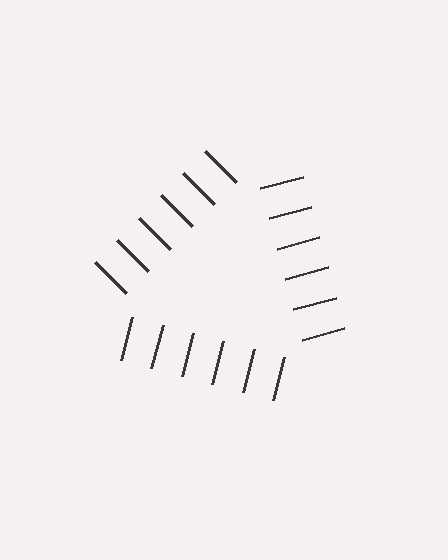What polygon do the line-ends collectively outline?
An illusory triangle — the line segments terminate on its edges but no continuous stroke is drawn.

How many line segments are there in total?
18 — 6 along each of the 3 edges.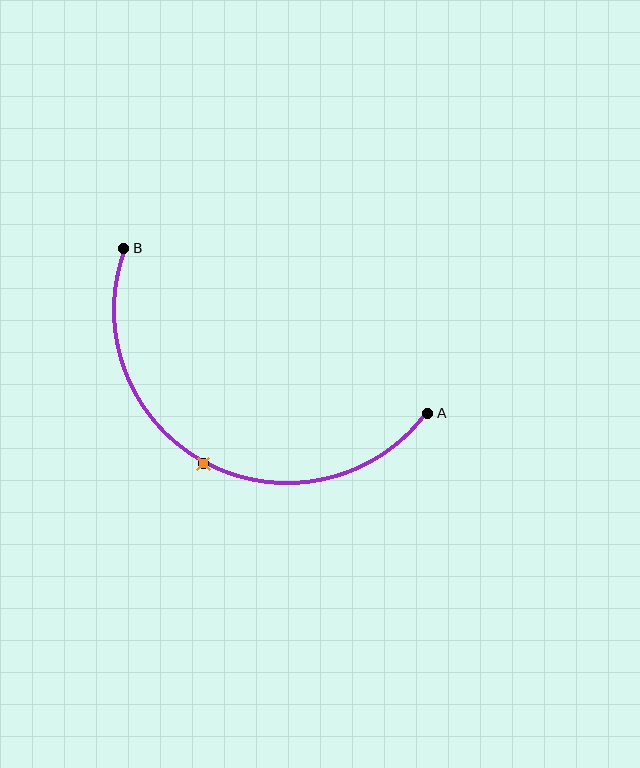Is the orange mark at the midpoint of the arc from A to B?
Yes. The orange mark lies on the arc at equal arc-length from both A and B — it is the arc midpoint.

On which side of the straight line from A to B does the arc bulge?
The arc bulges below the straight line connecting A and B.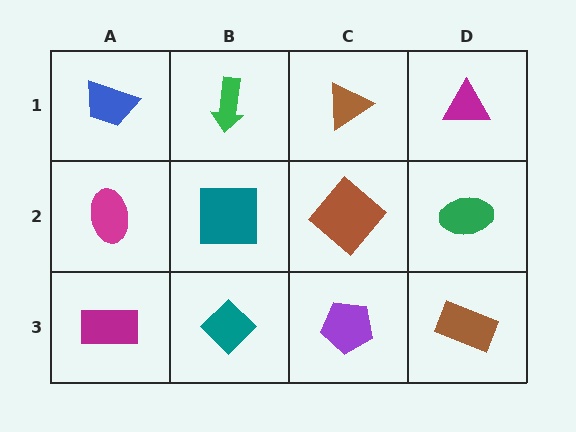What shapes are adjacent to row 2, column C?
A brown triangle (row 1, column C), a purple pentagon (row 3, column C), a teal square (row 2, column B), a green ellipse (row 2, column D).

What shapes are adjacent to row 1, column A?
A magenta ellipse (row 2, column A), a green arrow (row 1, column B).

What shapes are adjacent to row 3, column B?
A teal square (row 2, column B), a magenta rectangle (row 3, column A), a purple pentagon (row 3, column C).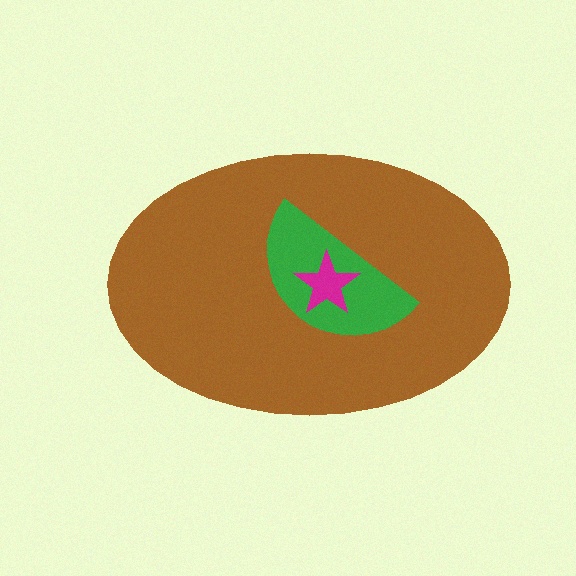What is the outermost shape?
The brown ellipse.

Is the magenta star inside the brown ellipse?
Yes.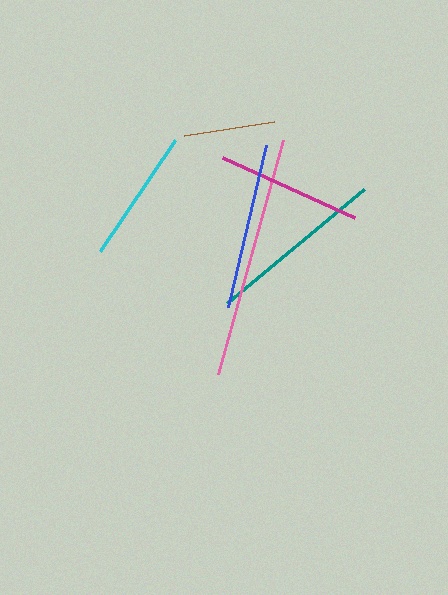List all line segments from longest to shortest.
From longest to shortest: pink, teal, blue, magenta, cyan, brown.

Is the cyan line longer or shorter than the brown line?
The cyan line is longer than the brown line.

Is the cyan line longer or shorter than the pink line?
The pink line is longer than the cyan line.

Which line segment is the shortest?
The brown line is the shortest at approximately 91 pixels.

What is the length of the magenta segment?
The magenta segment is approximately 144 pixels long.